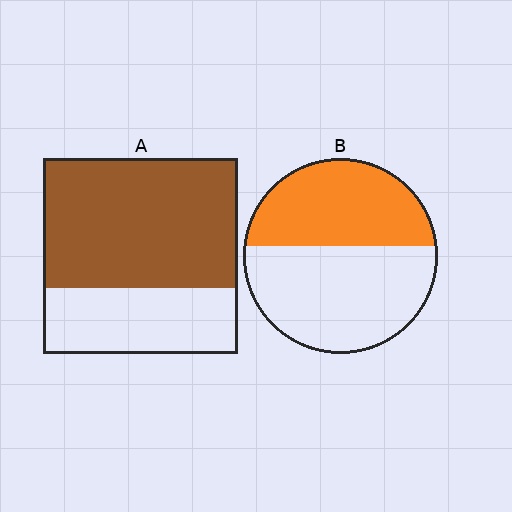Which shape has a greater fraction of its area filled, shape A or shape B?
Shape A.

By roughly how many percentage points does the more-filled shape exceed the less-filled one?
By roughly 25 percentage points (A over B).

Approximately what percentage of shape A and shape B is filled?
A is approximately 65% and B is approximately 45%.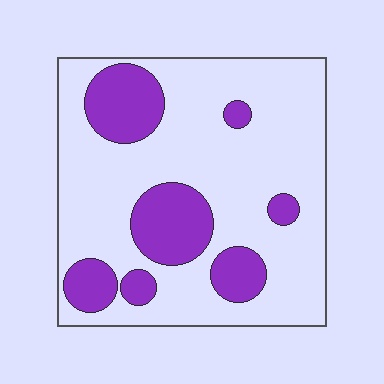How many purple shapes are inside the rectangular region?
7.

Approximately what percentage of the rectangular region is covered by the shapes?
Approximately 25%.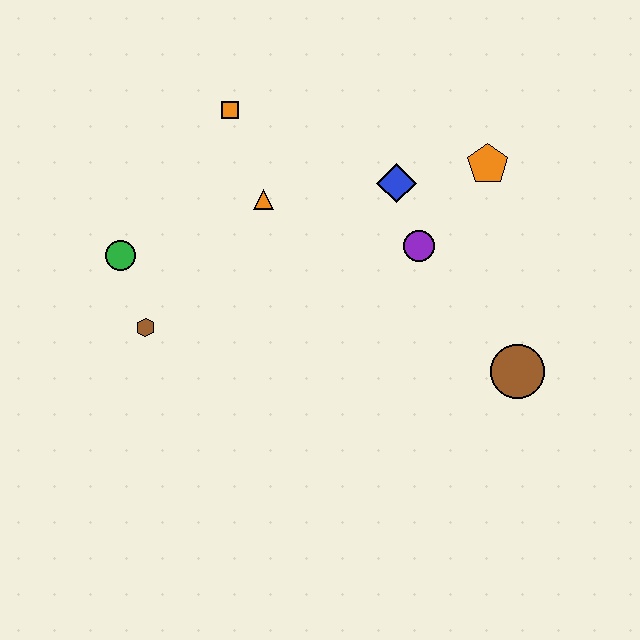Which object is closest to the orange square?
The orange triangle is closest to the orange square.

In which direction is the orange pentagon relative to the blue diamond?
The orange pentagon is to the right of the blue diamond.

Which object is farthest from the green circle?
The brown circle is farthest from the green circle.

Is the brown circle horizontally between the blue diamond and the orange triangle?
No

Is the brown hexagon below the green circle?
Yes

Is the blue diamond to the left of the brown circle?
Yes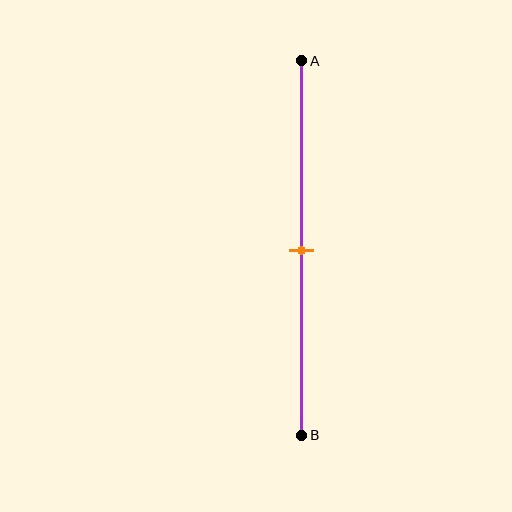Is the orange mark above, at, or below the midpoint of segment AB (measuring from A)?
The orange mark is approximately at the midpoint of segment AB.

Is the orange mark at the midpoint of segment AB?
Yes, the mark is approximately at the midpoint.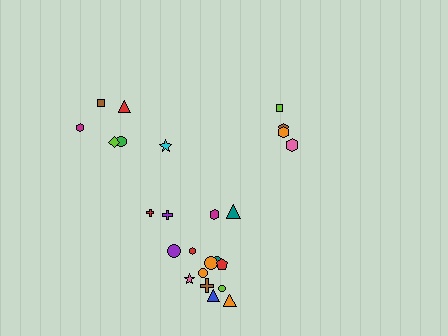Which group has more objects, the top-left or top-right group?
The top-left group.